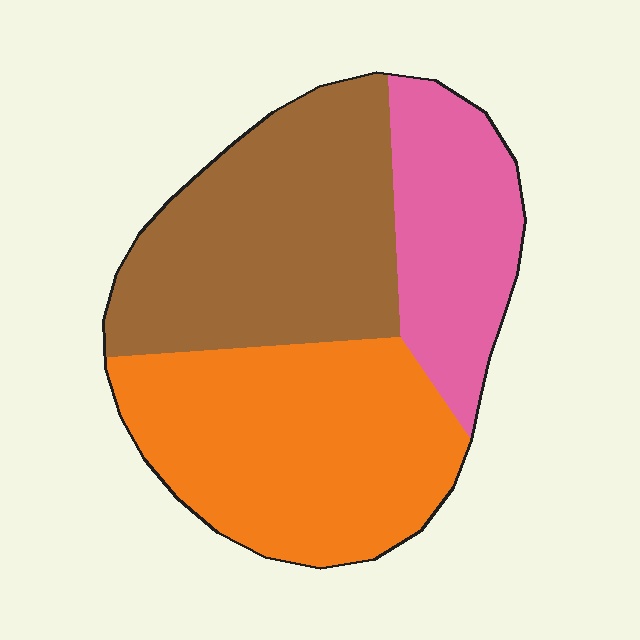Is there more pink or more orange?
Orange.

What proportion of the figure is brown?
Brown takes up about three eighths (3/8) of the figure.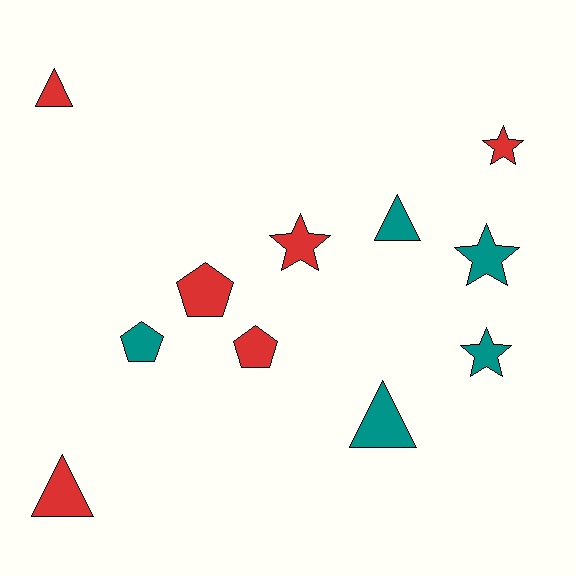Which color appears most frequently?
Red, with 6 objects.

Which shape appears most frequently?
Star, with 4 objects.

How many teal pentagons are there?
There is 1 teal pentagon.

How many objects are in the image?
There are 11 objects.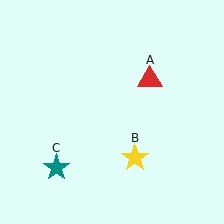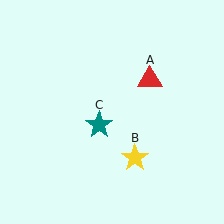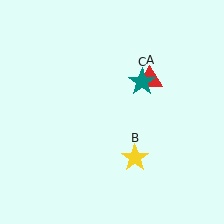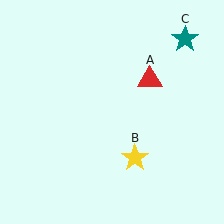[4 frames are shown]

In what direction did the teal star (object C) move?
The teal star (object C) moved up and to the right.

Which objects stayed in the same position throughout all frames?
Red triangle (object A) and yellow star (object B) remained stationary.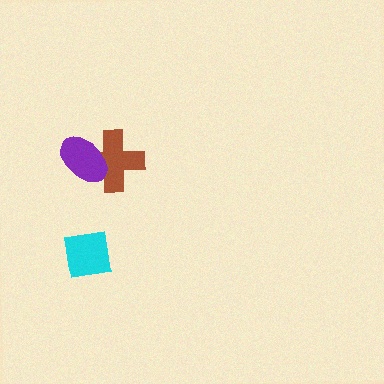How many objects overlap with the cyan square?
0 objects overlap with the cyan square.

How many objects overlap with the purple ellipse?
1 object overlaps with the purple ellipse.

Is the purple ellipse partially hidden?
No, no other shape covers it.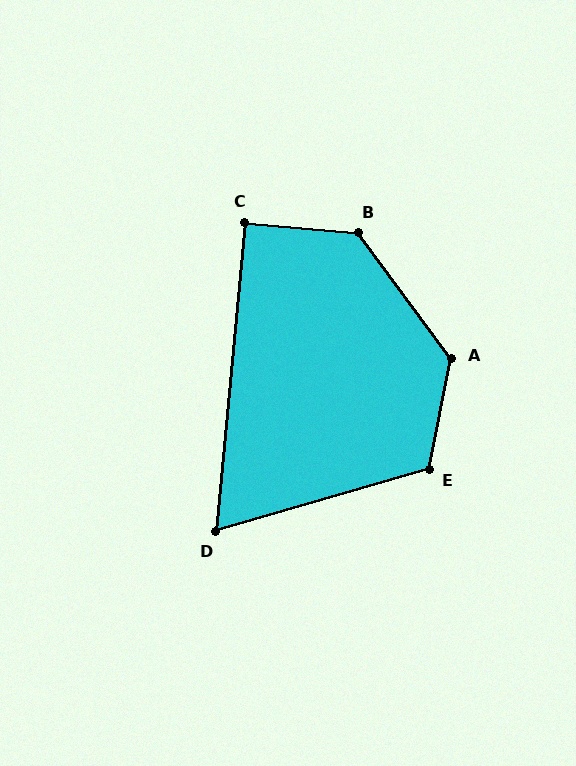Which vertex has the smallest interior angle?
D, at approximately 68 degrees.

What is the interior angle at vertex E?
Approximately 118 degrees (obtuse).